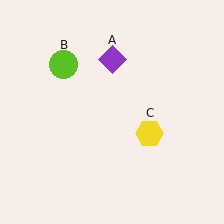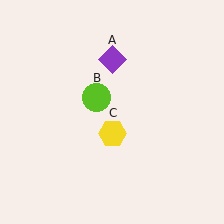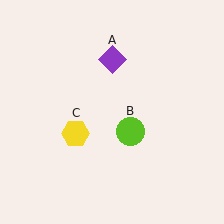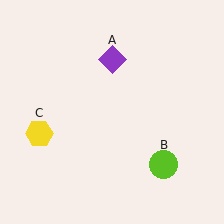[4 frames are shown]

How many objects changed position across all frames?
2 objects changed position: lime circle (object B), yellow hexagon (object C).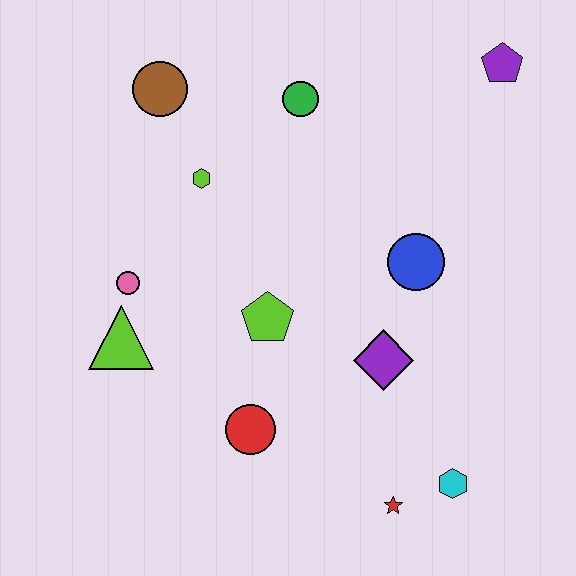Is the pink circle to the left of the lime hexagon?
Yes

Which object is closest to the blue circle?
The purple diamond is closest to the blue circle.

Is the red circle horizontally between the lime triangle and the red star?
Yes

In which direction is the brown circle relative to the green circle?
The brown circle is to the left of the green circle.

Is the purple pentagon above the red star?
Yes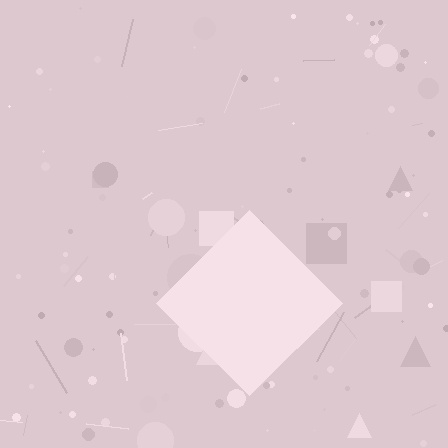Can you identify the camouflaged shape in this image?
The camouflaged shape is a diamond.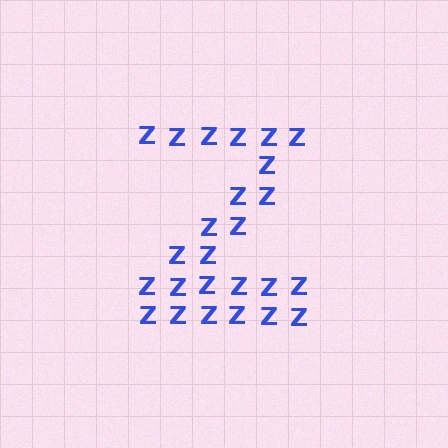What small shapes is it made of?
It is made of small letter Z's.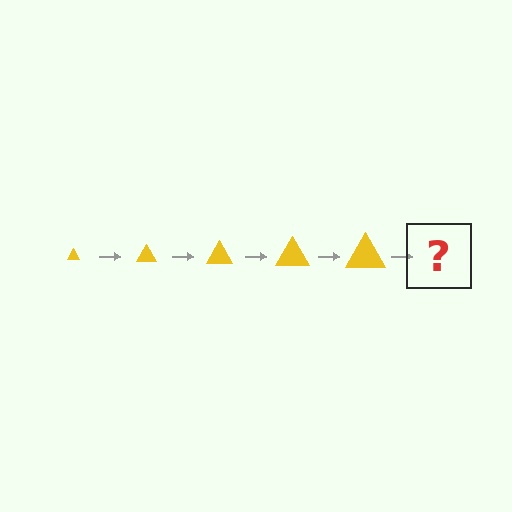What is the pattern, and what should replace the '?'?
The pattern is that the triangle gets progressively larger each step. The '?' should be a yellow triangle, larger than the previous one.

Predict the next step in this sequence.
The next step is a yellow triangle, larger than the previous one.